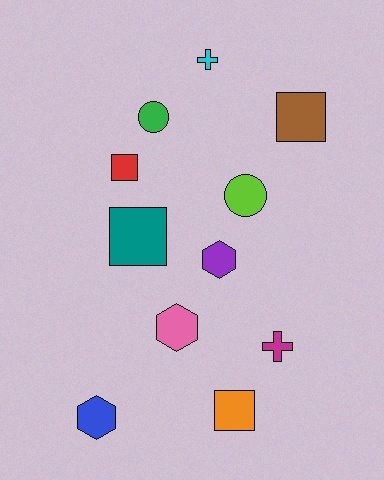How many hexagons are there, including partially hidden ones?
There are 3 hexagons.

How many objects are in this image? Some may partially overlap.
There are 11 objects.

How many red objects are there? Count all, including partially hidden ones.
There is 1 red object.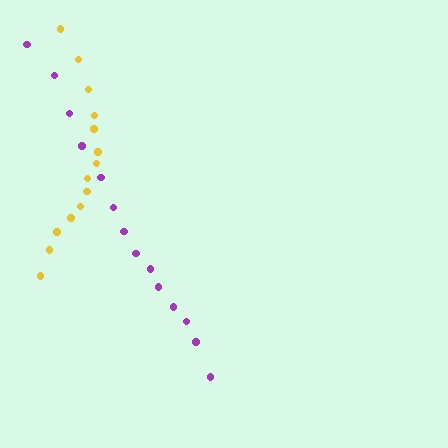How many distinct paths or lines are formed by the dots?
There are 2 distinct paths.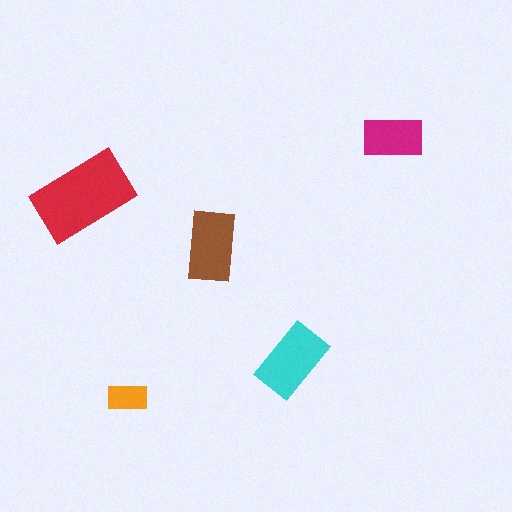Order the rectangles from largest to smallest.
the red one, the cyan one, the brown one, the magenta one, the orange one.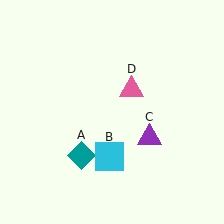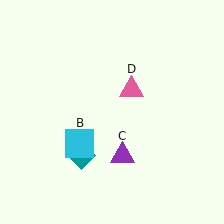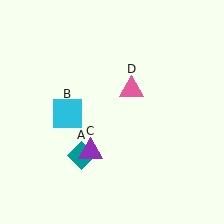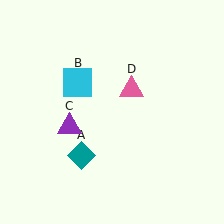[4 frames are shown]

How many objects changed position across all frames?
2 objects changed position: cyan square (object B), purple triangle (object C).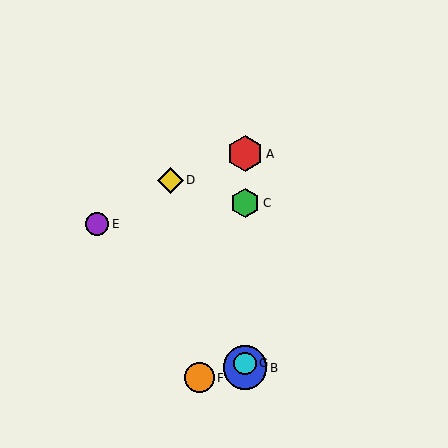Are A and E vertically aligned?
No, A is at x≈245 and E is at x≈97.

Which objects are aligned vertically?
Objects A, B, C, G are aligned vertically.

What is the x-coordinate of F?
Object F is at x≈199.